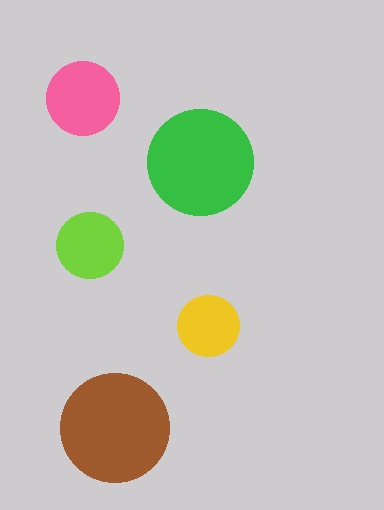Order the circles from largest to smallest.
the brown one, the green one, the pink one, the lime one, the yellow one.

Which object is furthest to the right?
The yellow circle is rightmost.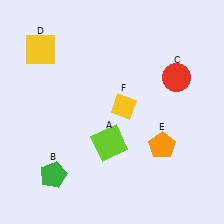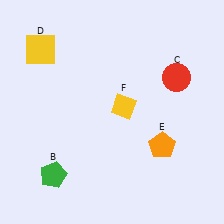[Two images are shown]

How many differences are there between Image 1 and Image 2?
There is 1 difference between the two images.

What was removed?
The lime square (A) was removed in Image 2.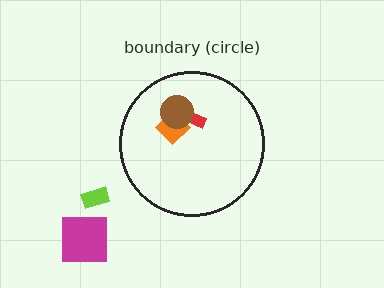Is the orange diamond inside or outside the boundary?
Inside.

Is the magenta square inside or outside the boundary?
Outside.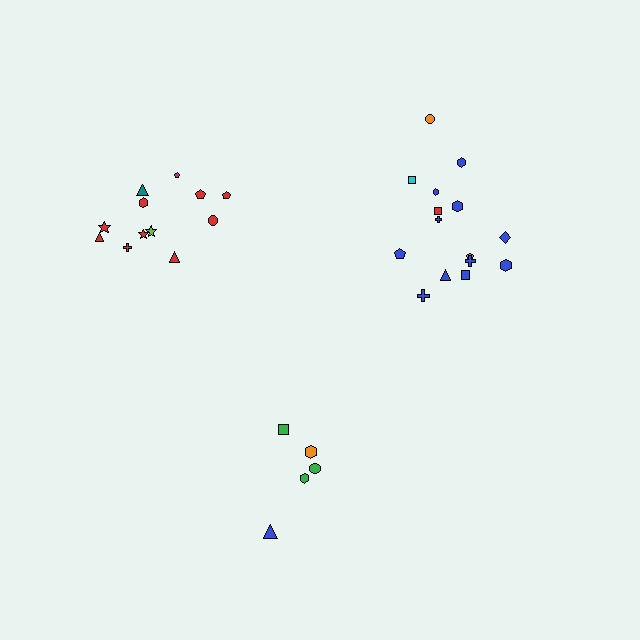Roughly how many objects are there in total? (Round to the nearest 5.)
Roughly 30 objects in total.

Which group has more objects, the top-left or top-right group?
The top-right group.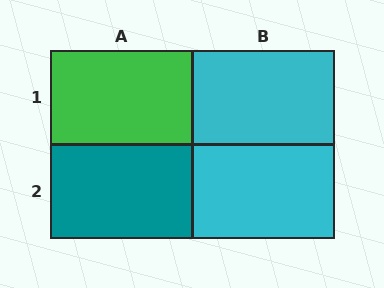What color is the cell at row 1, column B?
Cyan.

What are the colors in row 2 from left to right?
Teal, cyan.